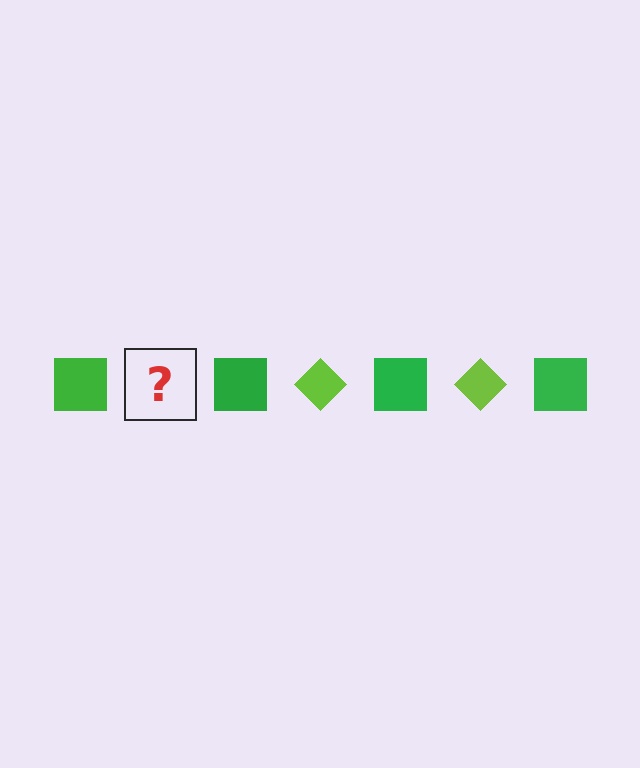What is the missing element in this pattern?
The missing element is a lime diamond.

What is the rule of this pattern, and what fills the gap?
The rule is that the pattern alternates between green square and lime diamond. The gap should be filled with a lime diamond.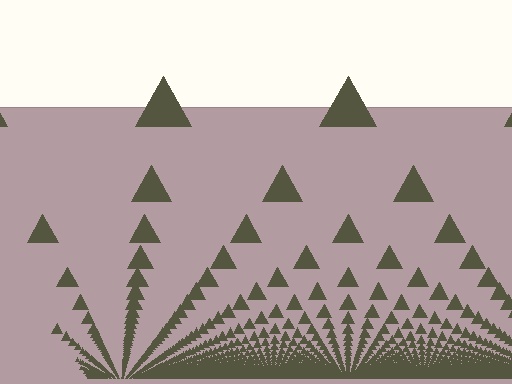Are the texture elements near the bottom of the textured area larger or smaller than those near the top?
Smaller. The gradient is inverted — elements near the bottom are smaller and denser.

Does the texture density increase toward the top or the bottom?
Density increases toward the bottom.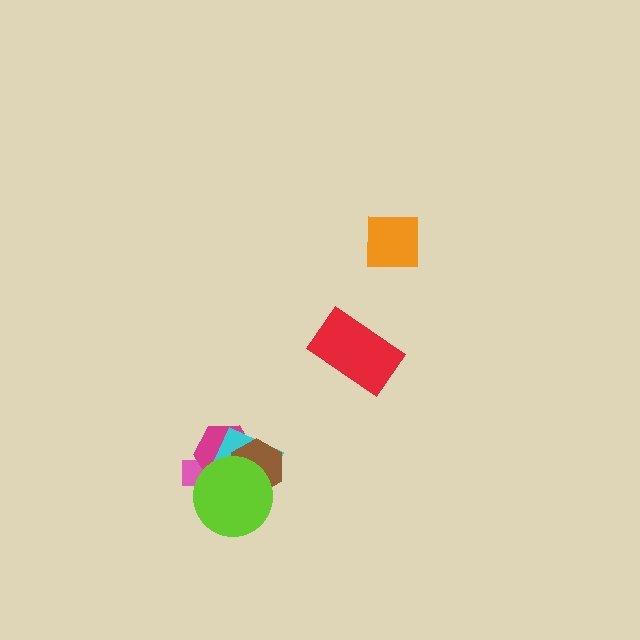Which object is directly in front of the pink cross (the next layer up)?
The magenta hexagon is directly in front of the pink cross.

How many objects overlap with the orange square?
0 objects overlap with the orange square.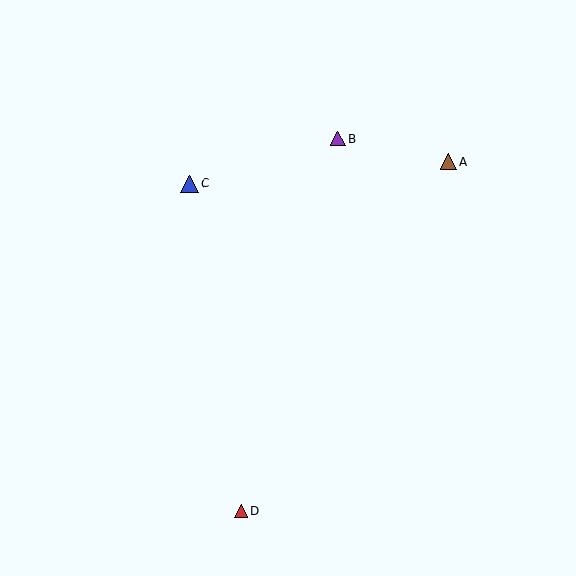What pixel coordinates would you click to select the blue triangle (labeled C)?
Click at (189, 184) to select the blue triangle C.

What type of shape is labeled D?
Shape D is a red triangle.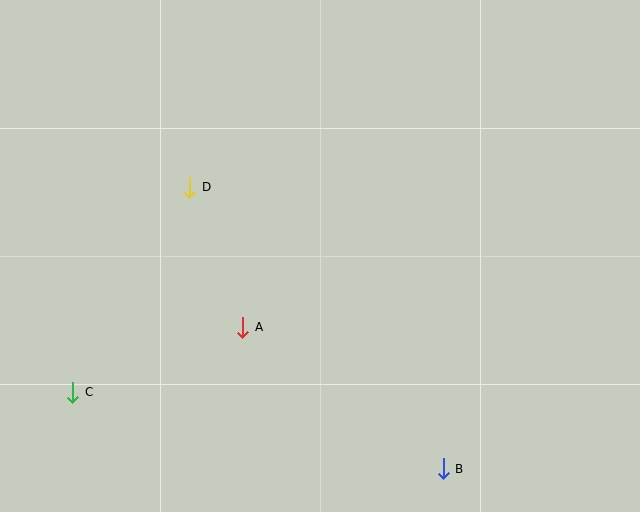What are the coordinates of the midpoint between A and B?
The midpoint between A and B is at (343, 398).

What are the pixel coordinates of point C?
Point C is at (73, 392).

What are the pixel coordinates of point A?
Point A is at (243, 327).